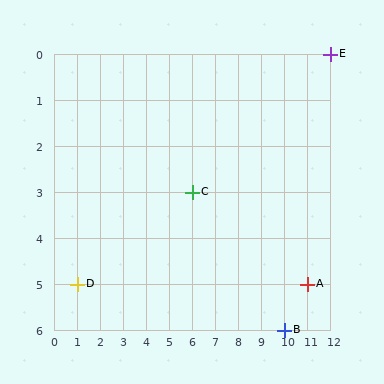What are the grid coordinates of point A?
Point A is at grid coordinates (11, 5).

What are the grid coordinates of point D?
Point D is at grid coordinates (1, 5).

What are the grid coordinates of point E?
Point E is at grid coordinates (12, 0).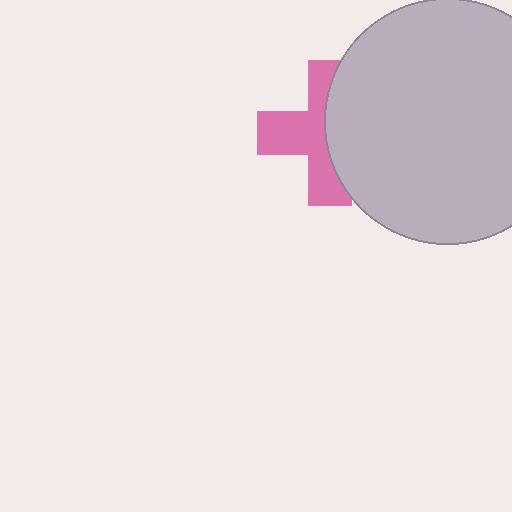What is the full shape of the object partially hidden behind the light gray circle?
The partially hidden object is a pink cross.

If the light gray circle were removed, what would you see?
You would see the complete pink cross.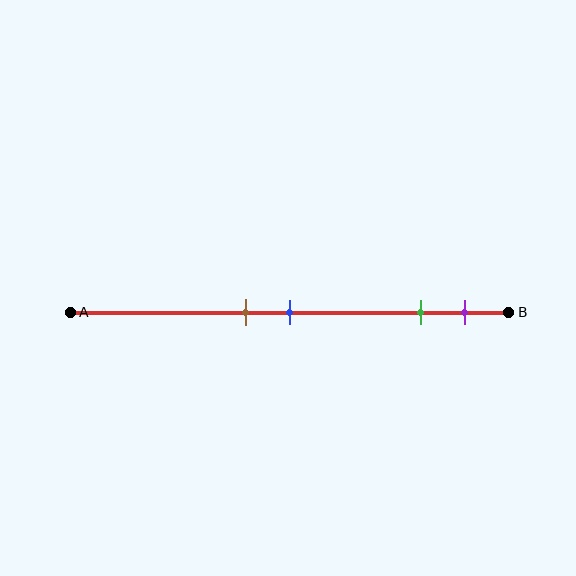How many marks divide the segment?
There are 4 marks dividing the segment.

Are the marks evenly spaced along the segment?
No, the marks are not evenly spaced.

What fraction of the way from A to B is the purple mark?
The purple mark is approximately 90% (0.9) of the way from A to B.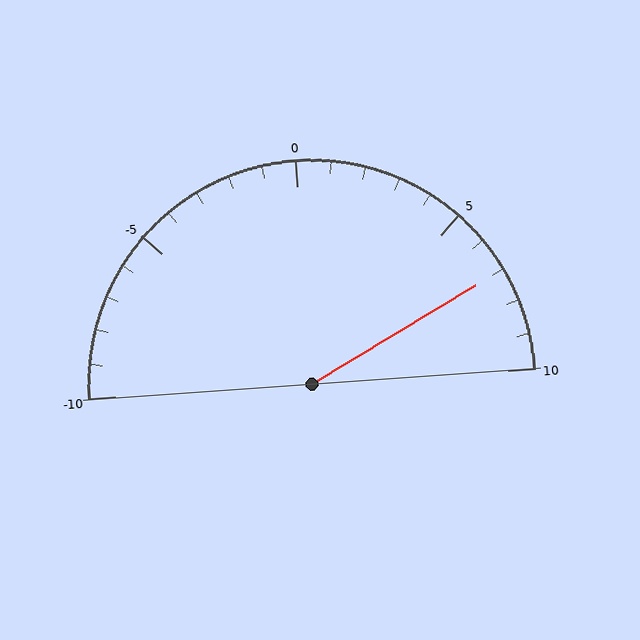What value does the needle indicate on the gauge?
The needle indicates approximately 7.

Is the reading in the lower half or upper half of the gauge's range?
The reading is in the upper half of the range (-10 to 10).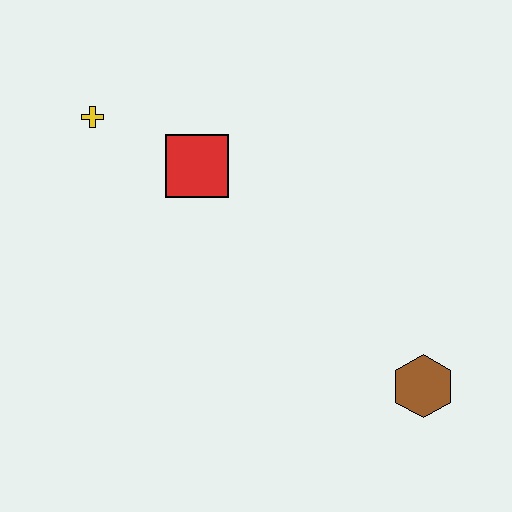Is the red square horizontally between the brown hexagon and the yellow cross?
Yes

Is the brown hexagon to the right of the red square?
Yes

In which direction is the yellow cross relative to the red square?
The yellow cross is to the left of the red square.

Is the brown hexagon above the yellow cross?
No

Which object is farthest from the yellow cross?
The brown hexagon is farthest from the yellow cross.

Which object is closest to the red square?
The yellow cross is closest to the red square.